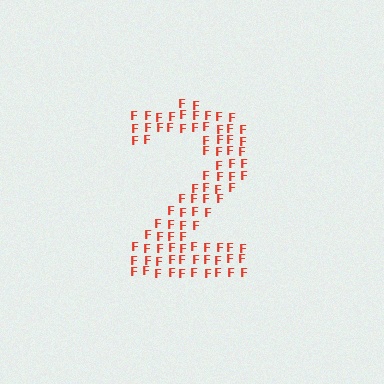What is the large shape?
The large shape is the digit 2.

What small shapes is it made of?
It is made of small letter F's.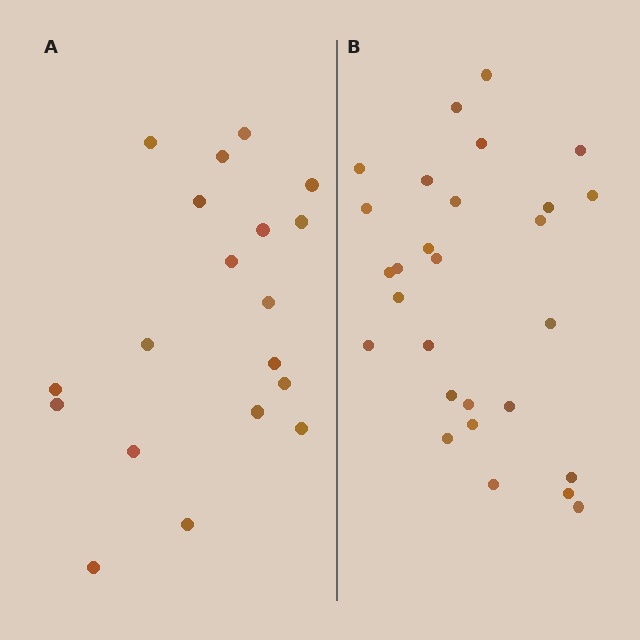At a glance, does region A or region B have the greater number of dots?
Region B (the right region) has more dots.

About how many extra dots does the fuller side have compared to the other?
Region B has roughly 8 or so more dots than region A.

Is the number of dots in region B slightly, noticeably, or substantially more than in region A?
Region B has substantially more. The ratio is roughly 1.5 to 1.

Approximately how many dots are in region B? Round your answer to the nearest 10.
About 30 dots. (The exact count is 28, which rounds to 30.)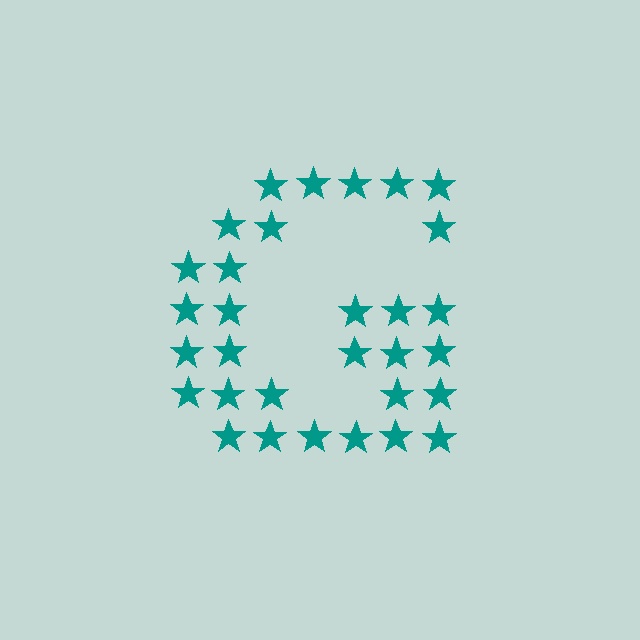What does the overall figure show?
The overall figure shows the letter G.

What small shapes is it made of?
It is made of small stars.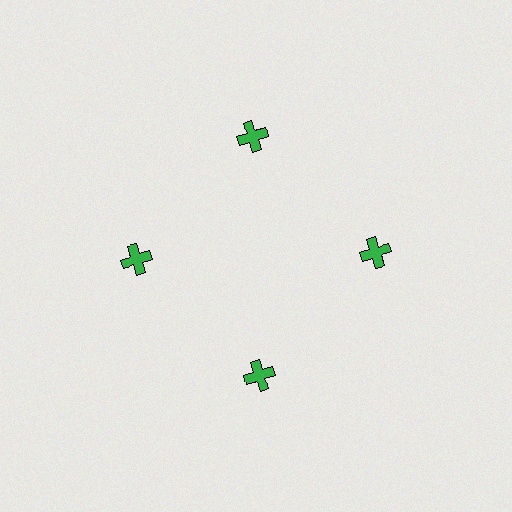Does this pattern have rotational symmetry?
Yes, this pattern has 4-fold rotational symmetry. It looks the same after rotating 90 degrees around the center.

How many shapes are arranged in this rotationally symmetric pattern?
There are 4 shapes, arranged in 4 groups of 1.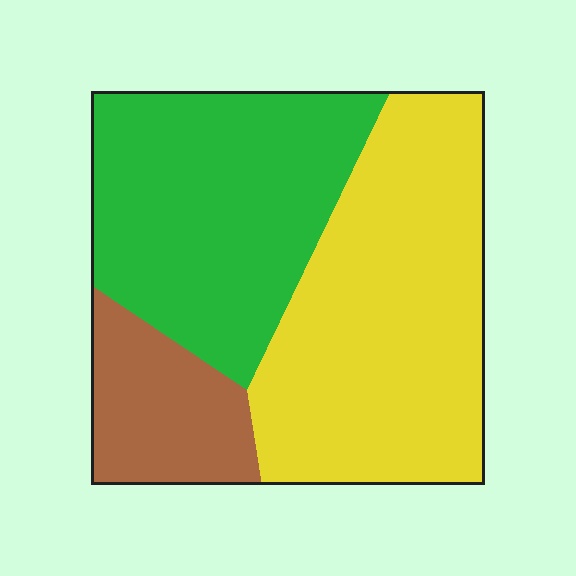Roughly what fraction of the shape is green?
Green takes up about three eighths (3/8) of the shape.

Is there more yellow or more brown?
Yellow.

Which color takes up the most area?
Yellow, at roughly 45%.